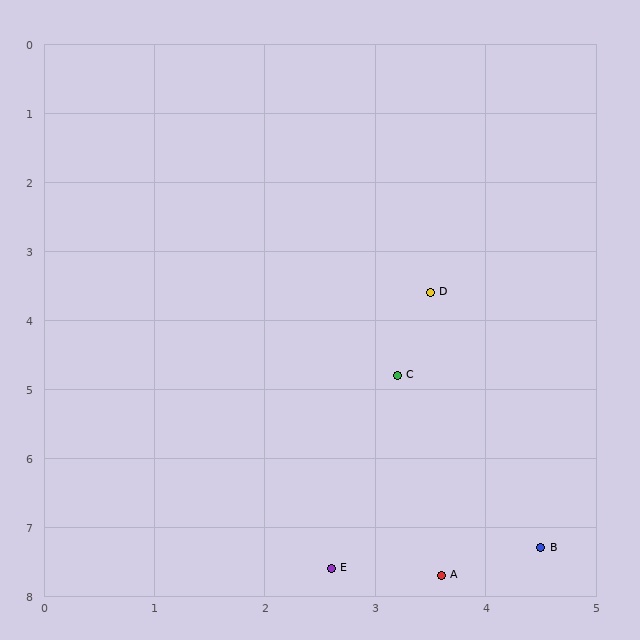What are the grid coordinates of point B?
Point B is at approximately (4.5, 7.3).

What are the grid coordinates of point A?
Point A is at approximately (3.6, 7.7).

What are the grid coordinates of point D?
Point D is at approximately (3.5, 3.6).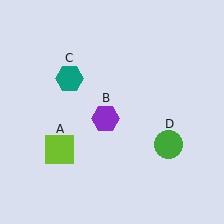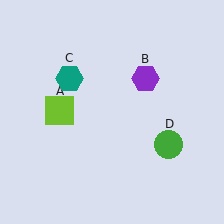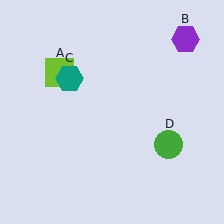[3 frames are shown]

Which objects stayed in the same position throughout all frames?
Teal hexagon (object C) and green circle (object D) remained stationary.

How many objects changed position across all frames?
2 objects changed position: lime square (object A), purple hexagon (object B).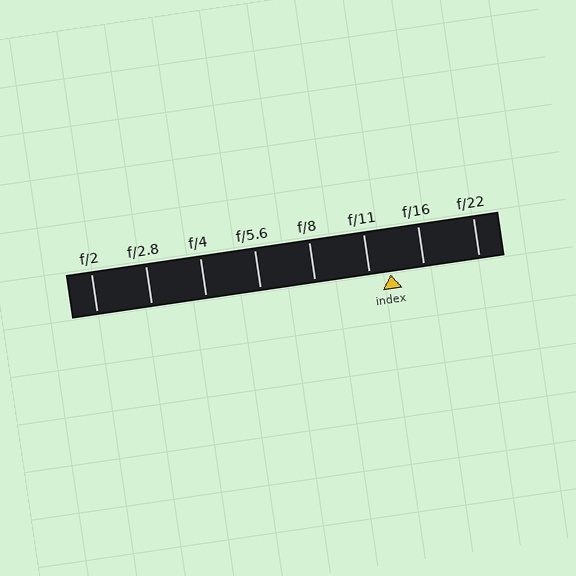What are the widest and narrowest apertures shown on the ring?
The widest aperture shown is f/2 and the narrowest is f/22.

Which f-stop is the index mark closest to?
The index mark is closest to f/11.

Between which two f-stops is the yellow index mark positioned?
The index mark is between f/11 and f/16.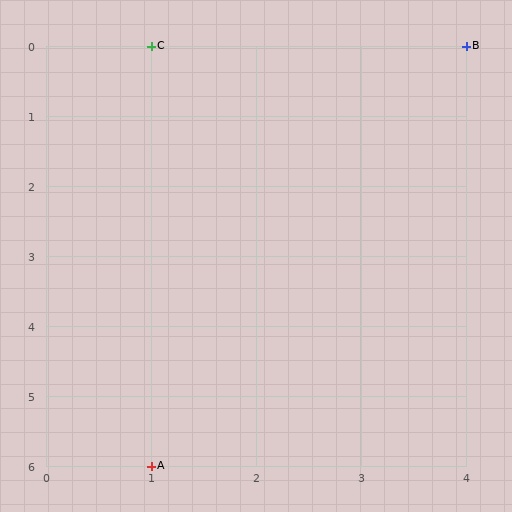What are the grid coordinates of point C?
Point C is at grid coordinates (1, 0).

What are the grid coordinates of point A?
Point A is at grid coordinates (1, 6).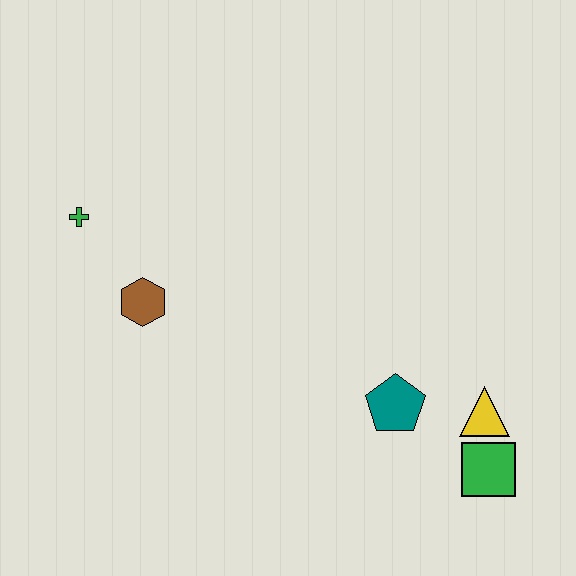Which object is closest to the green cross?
The brown hexagon is closest to the green cross.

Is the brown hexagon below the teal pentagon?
No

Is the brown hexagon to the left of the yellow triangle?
Yes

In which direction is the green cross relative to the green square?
The green cross is to the left of the green square.